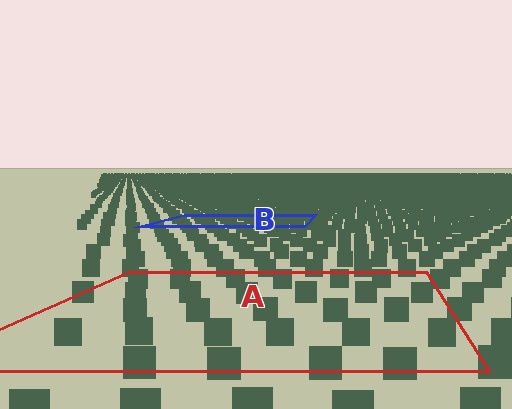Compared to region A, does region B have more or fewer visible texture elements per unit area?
Region B has more texture elements per unit area — they are packed more densely because it is farther away.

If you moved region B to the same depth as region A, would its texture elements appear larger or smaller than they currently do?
They would appear larger. At a closer depth, the same texture elements are projected at a bigger on-screen size.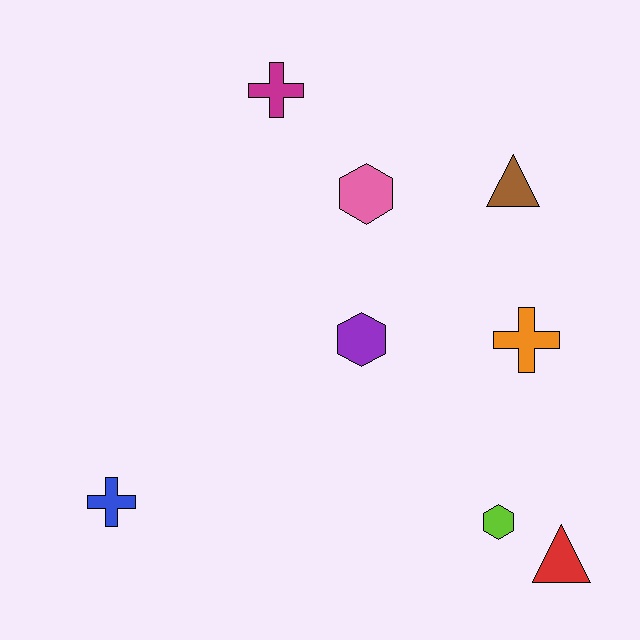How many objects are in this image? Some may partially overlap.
There are 8 objects.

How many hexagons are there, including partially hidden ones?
There are 3 hexagons.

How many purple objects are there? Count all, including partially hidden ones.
There is 1 purple object.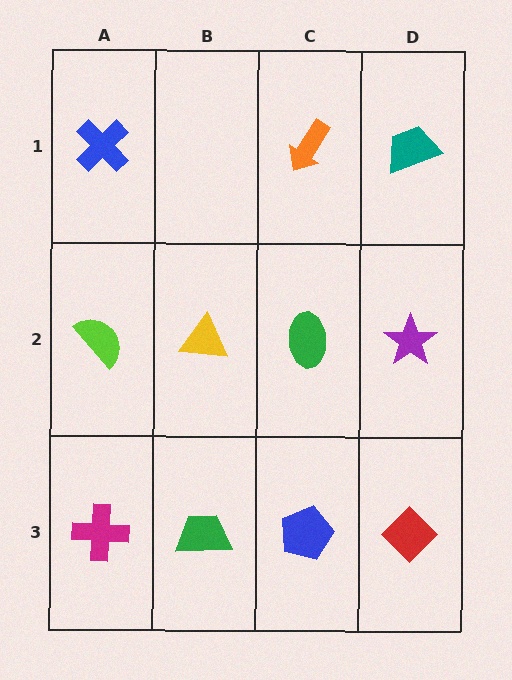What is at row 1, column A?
A blue cross.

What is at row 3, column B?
A green trapezoid.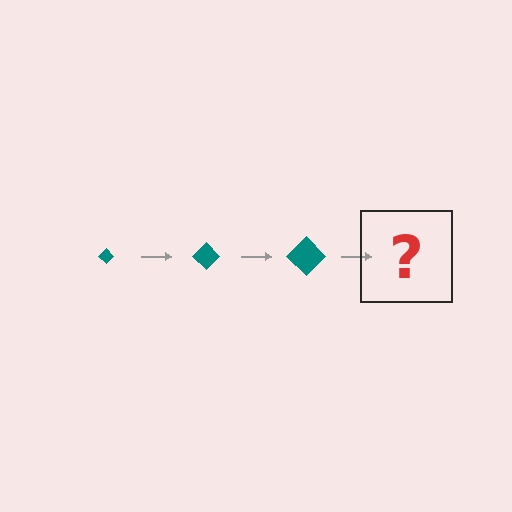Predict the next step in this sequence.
The next step is a teal diamond, larger than the previous one.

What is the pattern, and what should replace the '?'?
The pattern is that the diamond gets progressively larger each step. The '?' should be a teal diamond, larger than the previous one.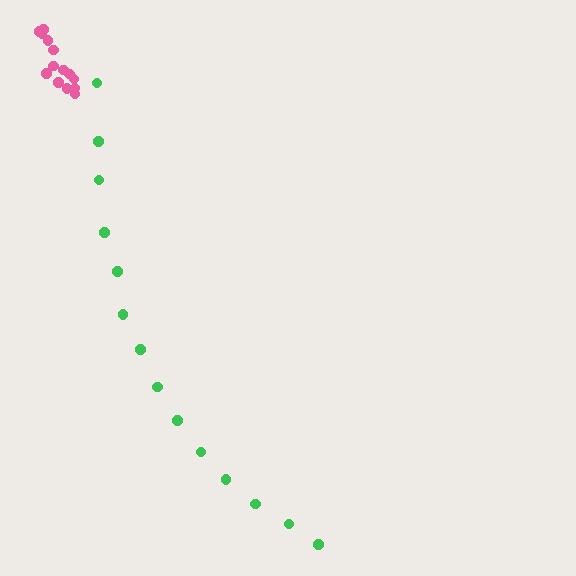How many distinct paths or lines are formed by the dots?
There are 2 distinct paths.